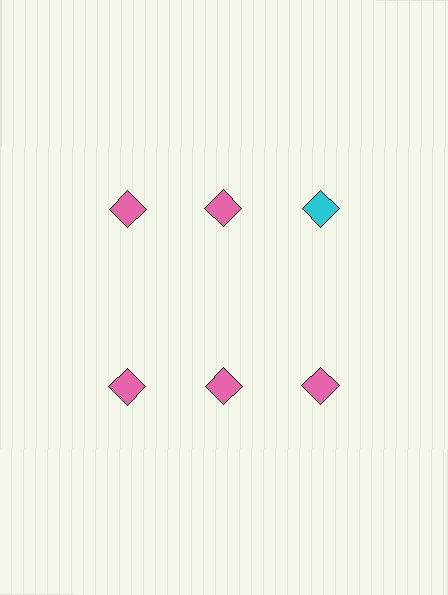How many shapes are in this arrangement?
There are 6 shapes arranged in a grid pattern.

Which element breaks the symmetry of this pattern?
The cyan diamond in the top row, center column breaks the symmetry. All other shapes are pink diamonds.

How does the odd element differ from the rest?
It has a different color: cyan instead of pink.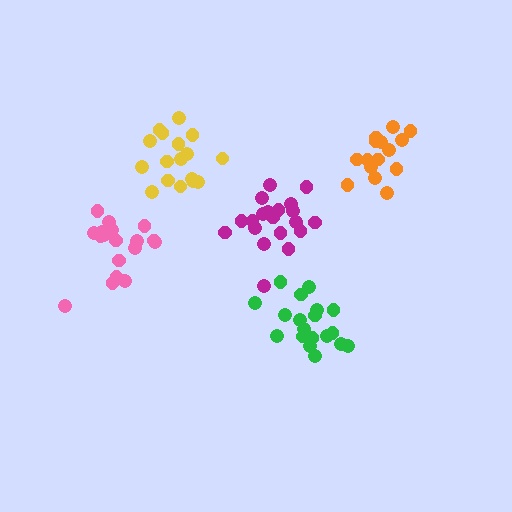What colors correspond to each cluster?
The clusters are colored: yellow, green, pink, orange, magenta.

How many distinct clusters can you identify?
There are 5 distinct clusters.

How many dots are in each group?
Group 1: 17 dots, Group 2: 19 dots, Group 3: 18 dots, Group 4: 15 dots, Group 5: 20 dots (89 total).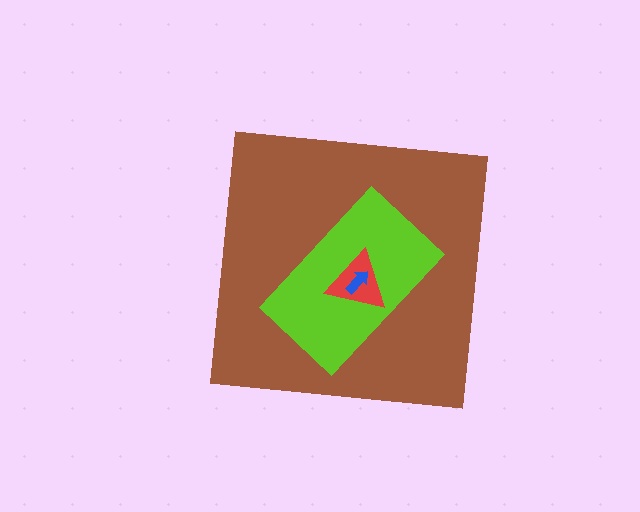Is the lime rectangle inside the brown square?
Yes.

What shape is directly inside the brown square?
The lime rectangle.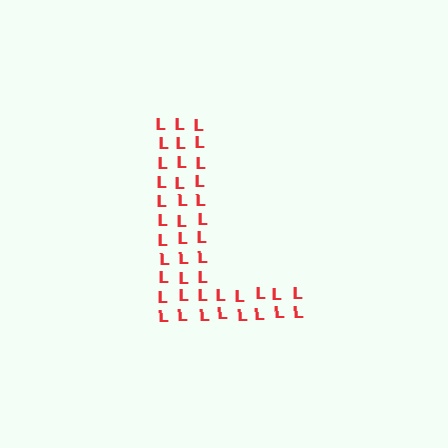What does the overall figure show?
The overall figure shows the letter L.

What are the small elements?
The small elements are letter L's.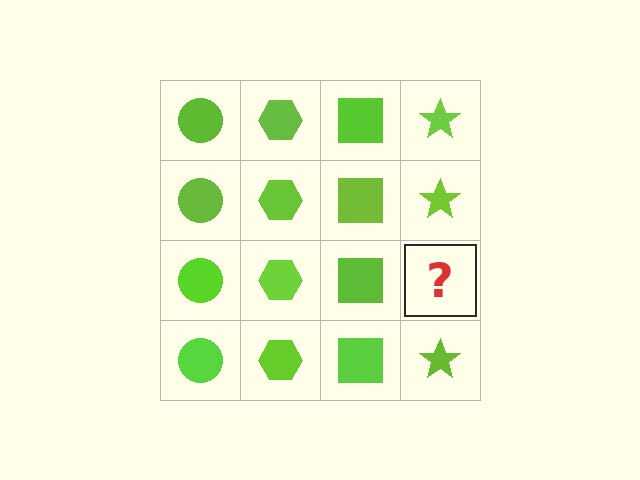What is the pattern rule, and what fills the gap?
The rule is that each column has a consistent shape. The gap should be filled with a lime star.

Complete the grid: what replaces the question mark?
The question mark should be replaced with a lime star.